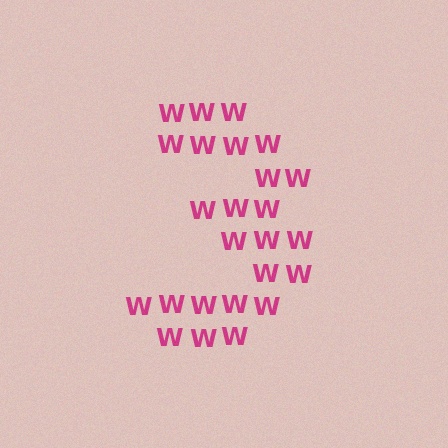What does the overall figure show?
The overall figure shows the digit 3.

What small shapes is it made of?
It is made of small letter W's.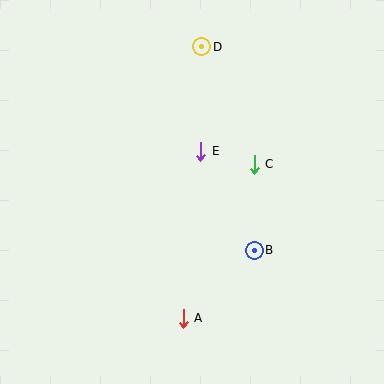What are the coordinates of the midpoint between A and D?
The midpoint between A and D is at (193, 182).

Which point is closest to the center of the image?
Point E at (201, 151) is closest to the center.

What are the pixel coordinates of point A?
Point A is at (183, 318).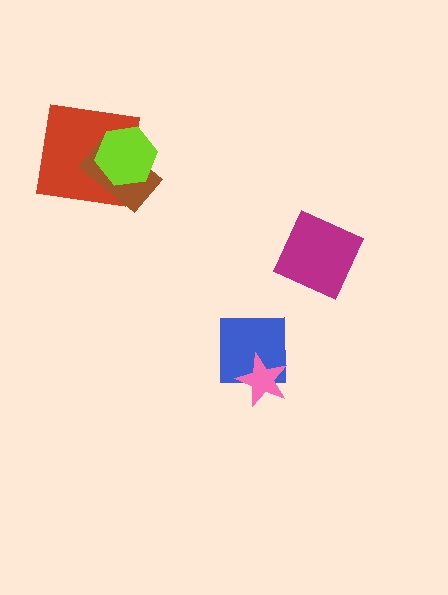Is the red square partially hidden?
Yes, it is partially covered by another shape.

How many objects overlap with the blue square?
1 object overlaps with the blue square.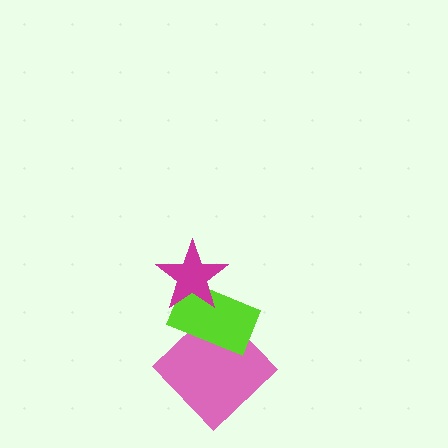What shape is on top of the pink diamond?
The lime rectangle is on top of the pink diamond.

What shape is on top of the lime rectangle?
The magenta star is on top of the lime rectangle.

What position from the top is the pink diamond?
The pink diamond is 3rd from the top.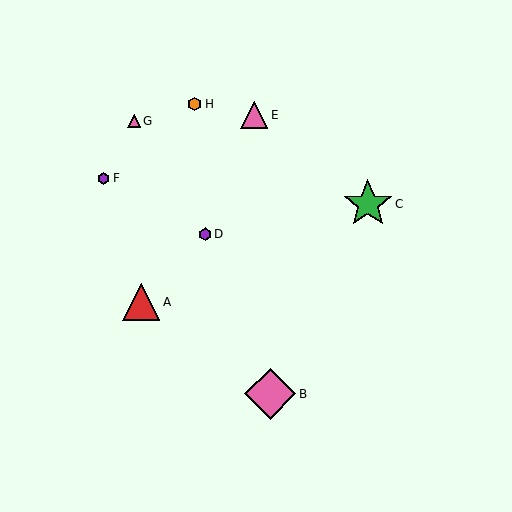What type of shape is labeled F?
Shape F is a purple hexagon.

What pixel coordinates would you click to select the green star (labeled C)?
Click at (368, 204) to select the green star C.